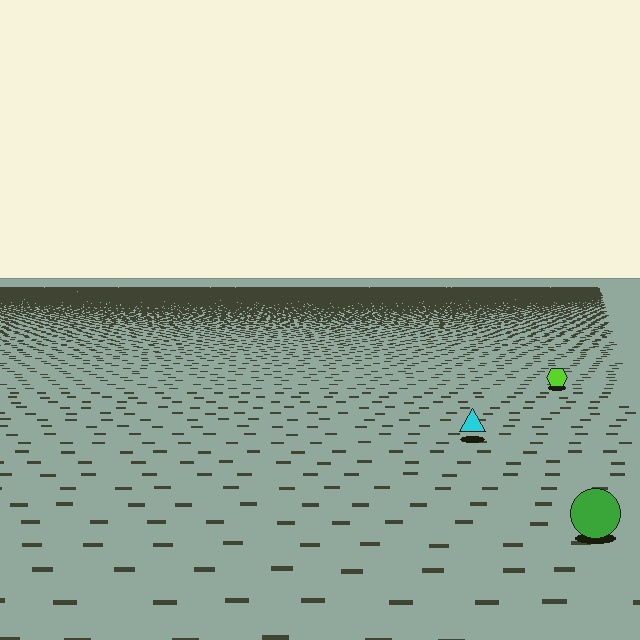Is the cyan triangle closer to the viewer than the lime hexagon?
Yes. The cyan triangle is closer — you can tell from the texture gradient: the ground texture is coarser near it.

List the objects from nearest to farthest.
From nearest to farthest: the green circle, the cyan triangle, the lime hexagon.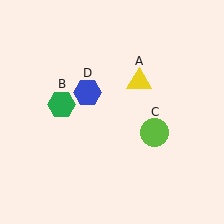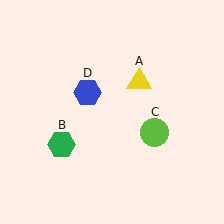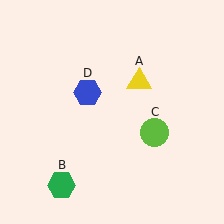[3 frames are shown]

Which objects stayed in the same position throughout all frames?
Yellow triangle (object A) and lime circle (object C) and blue hexagon (object D) remained stationary.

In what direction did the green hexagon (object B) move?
The green hexagon (object B) moved down.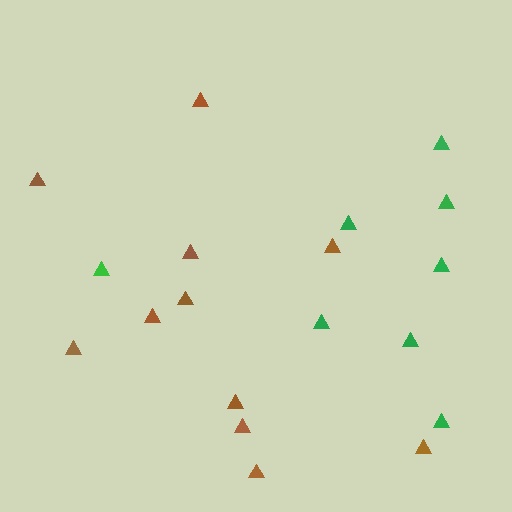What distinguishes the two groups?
There are 2 groups: one group of brown triangles (11) and one group of green triangles (8).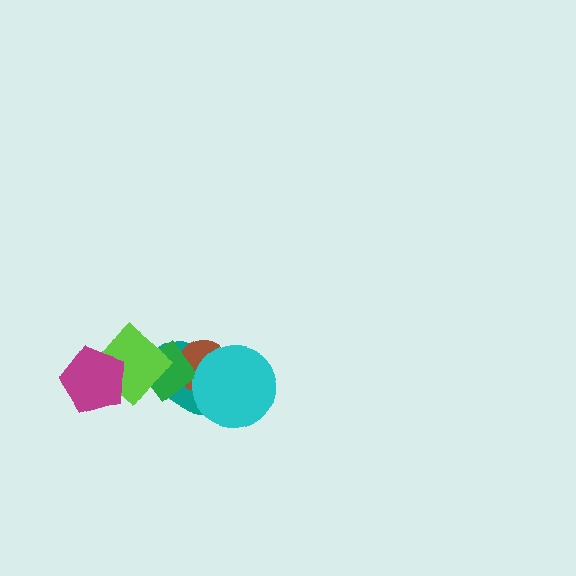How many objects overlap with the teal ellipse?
4 objects overlap with the teal ellipse.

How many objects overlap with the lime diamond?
3 objects overlap with the lime diamond.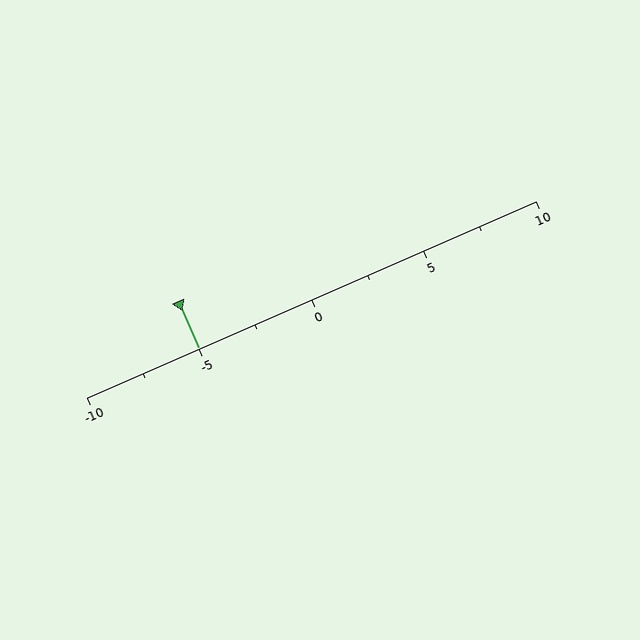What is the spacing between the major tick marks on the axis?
The major ticks are spaced 5 apart.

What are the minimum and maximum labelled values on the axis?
The axis runs from -10 to 10.